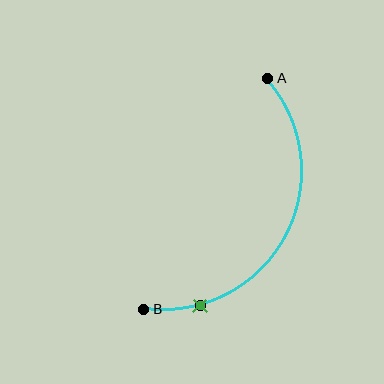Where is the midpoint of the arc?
The arc midpoint is the point on the curve farthest from the straight line joining A and B. It sits to the right of that line.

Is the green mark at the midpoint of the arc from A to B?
No. The green mark lies on the arc but is closer to endpoint B. The arc midpoint would be at the point on the curve equidistant along the arc from both A and B.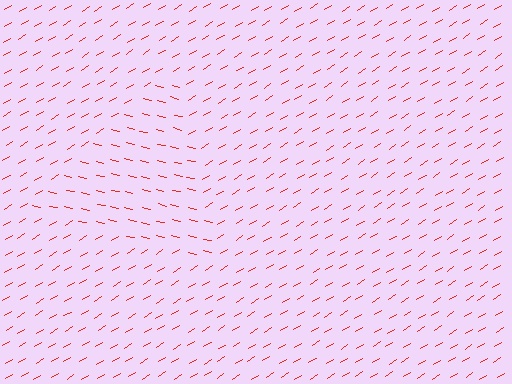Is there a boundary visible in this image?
Yes, there is a texture boundary formed by a change in line orientation.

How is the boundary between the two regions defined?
The boundary is defined purely by a change in line orientation (approximately 45 degrees difference). All lines are the same color and thickness.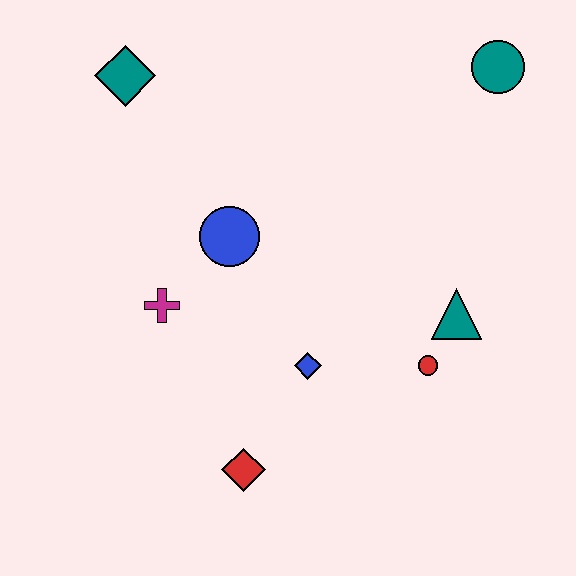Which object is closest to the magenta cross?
The blue circle is closest to the magenta cross.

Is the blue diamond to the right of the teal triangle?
No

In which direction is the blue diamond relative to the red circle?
The blue diamond is to the left of the red circle.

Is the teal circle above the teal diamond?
Yes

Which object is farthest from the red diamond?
The teal circle is farthest from the red diamond.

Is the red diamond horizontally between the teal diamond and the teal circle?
Yes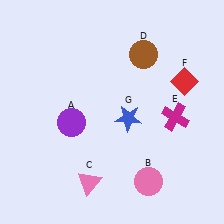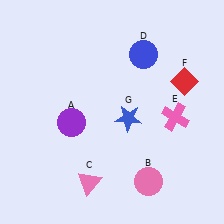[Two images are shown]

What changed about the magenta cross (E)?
In Image 1, E is magenta. In Image 2, it changed to pink.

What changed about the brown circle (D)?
In Image 1, D is brown. In Image 2, it changed to blue.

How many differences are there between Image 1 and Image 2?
There are 2 differences between the two images.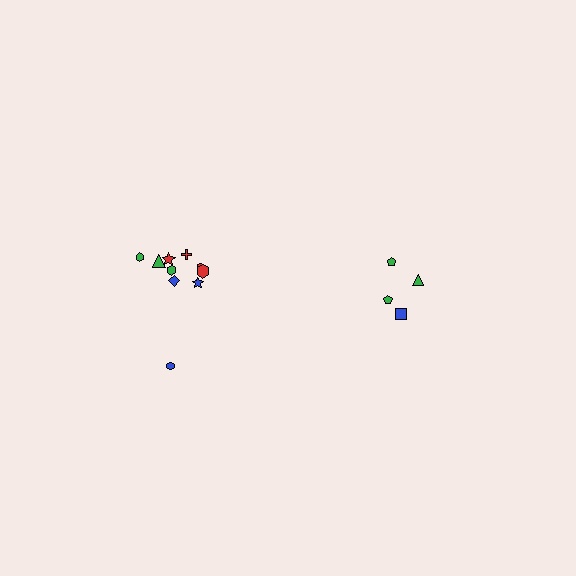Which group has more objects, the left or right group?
The left group.